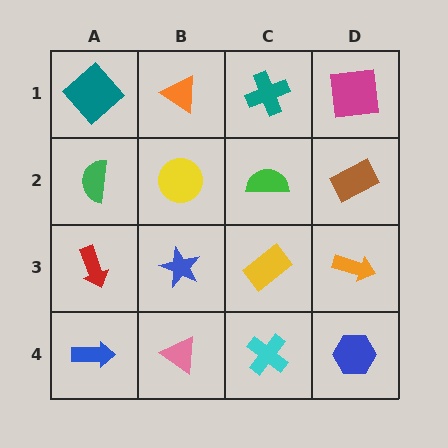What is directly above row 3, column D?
A brown rectangle.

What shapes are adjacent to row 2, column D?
A magenta square (row 1, column D), an orange arrow (row 3, column D), a green semicircle (row 2, column C).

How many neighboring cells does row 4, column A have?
2.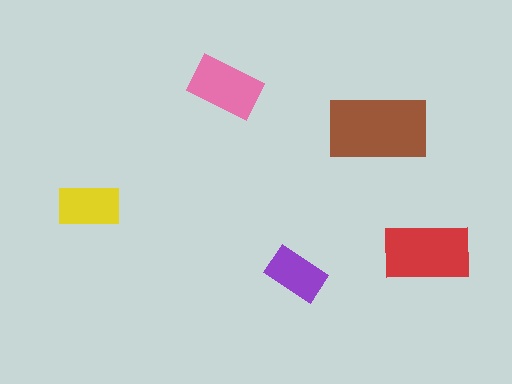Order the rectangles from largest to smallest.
the brown one, the red one, the pink one, the yellow one, the purple one.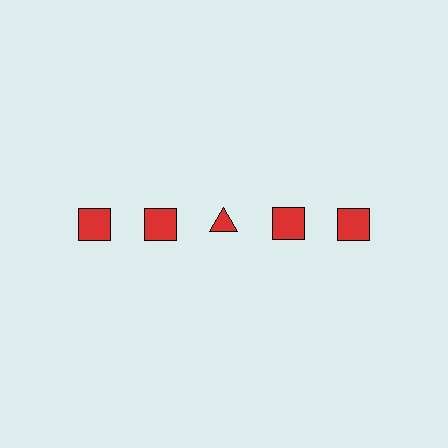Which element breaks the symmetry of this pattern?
The red triangle in the top row, center column breaks the symmetry. All other shapes are red squares.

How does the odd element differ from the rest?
It has a different shape: triangle instead of square.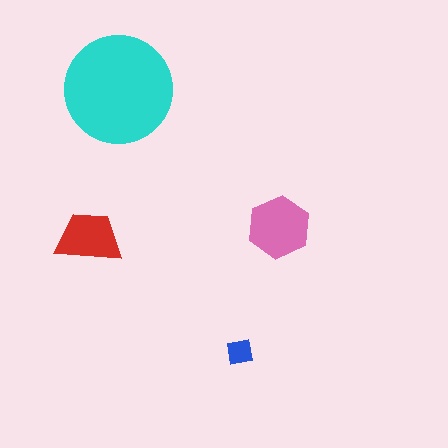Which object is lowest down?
The blue square is bottommost.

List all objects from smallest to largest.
The blue square, the red trapezoid, the pink hexagon, the cyan circle.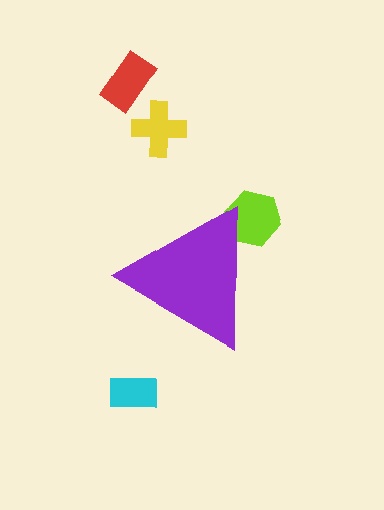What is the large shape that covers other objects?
A purple triangle.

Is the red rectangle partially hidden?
No, the red rectangle is fully visible.